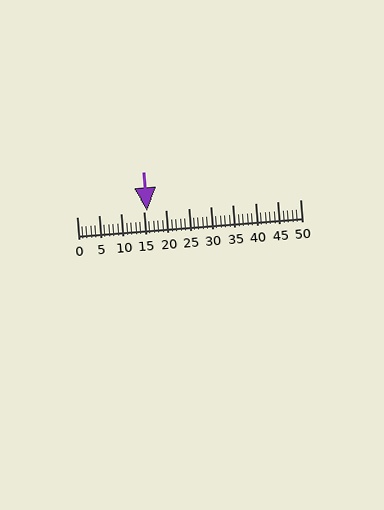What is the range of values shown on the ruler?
The ruler shows values from 0 to 50.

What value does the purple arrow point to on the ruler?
The purple arrow points to approximately 16.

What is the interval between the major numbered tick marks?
The major tick marks are spaced 5 units apart.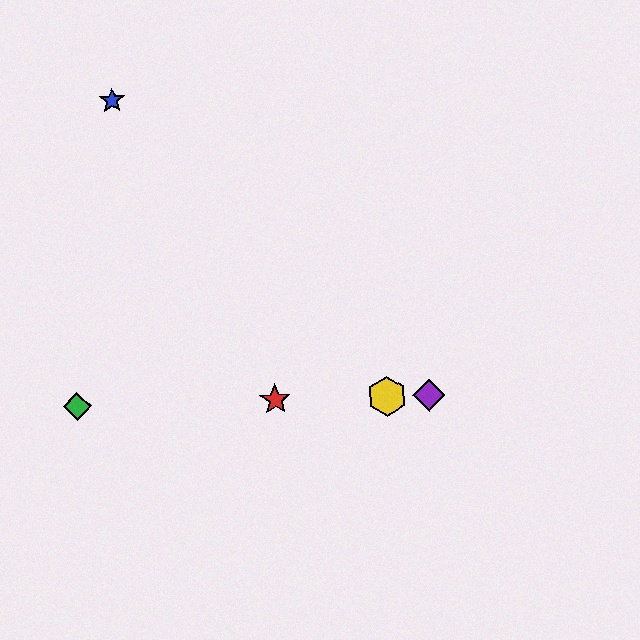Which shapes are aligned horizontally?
The red star, the green diamond, the yellow hexagon, the purple diamond are aligned horizontally.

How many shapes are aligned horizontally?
4 shapes (the red star, the green diamond, the yellow hexagon, the purple diamond) are aligned horizontally.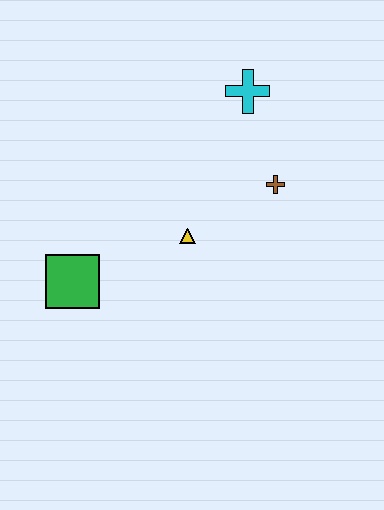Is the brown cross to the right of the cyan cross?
Yes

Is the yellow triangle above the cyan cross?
No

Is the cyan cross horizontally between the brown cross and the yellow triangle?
Yes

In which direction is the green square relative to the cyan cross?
The green square is below the cyan cross.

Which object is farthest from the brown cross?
The green square is farthest from the brown cross.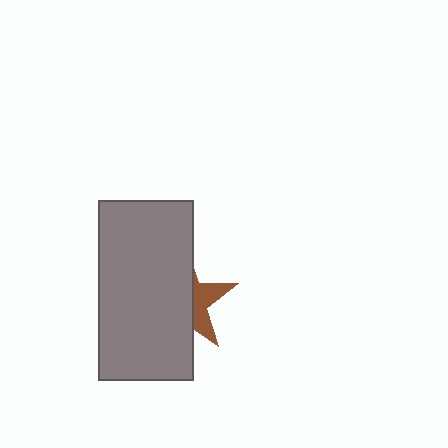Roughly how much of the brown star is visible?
A small part of it is visible (roughly 34%).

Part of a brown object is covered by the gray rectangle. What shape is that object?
It is a star.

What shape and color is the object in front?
The object in front is a gray rectangle.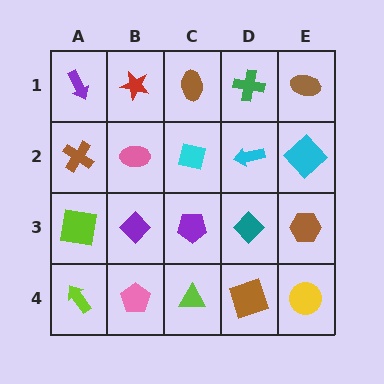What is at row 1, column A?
A purple arrow.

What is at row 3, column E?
A brown hexagon.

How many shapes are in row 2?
5 shapes.